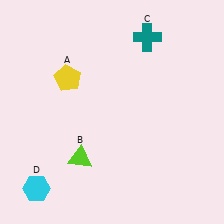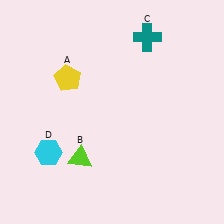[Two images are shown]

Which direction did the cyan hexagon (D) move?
The cyan hexagon (D) moved up.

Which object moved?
The cyan hexagon (D) moved up.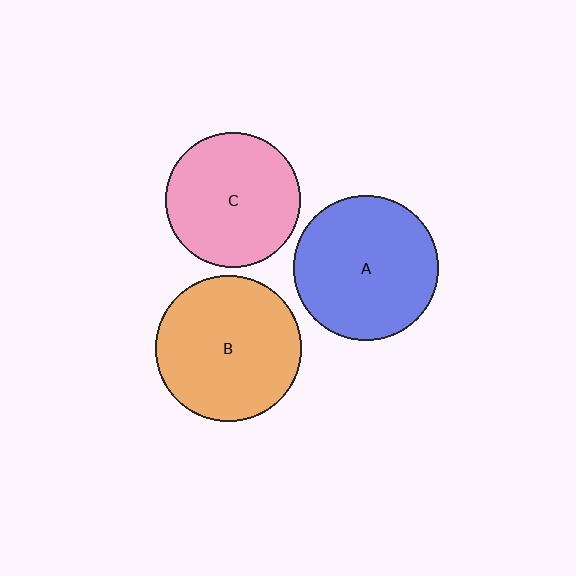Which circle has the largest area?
Circle B (orange).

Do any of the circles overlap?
No, none of the circles overlap.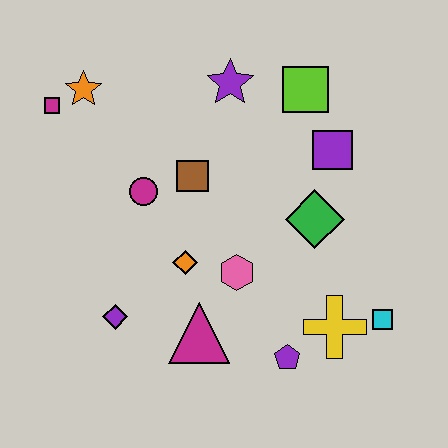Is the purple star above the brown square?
Yes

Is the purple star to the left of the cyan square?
Yes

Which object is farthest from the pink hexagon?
The magenta square is farthest from the pink hexagon.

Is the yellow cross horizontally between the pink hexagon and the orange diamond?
No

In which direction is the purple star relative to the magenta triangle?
The purple star is above the magenta triangle.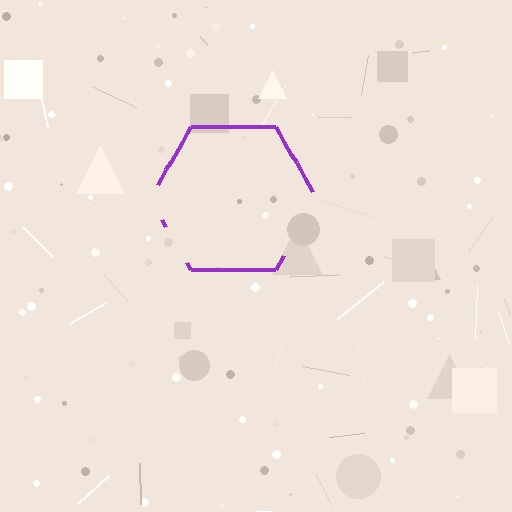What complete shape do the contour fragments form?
The contour fragments form a hexagon.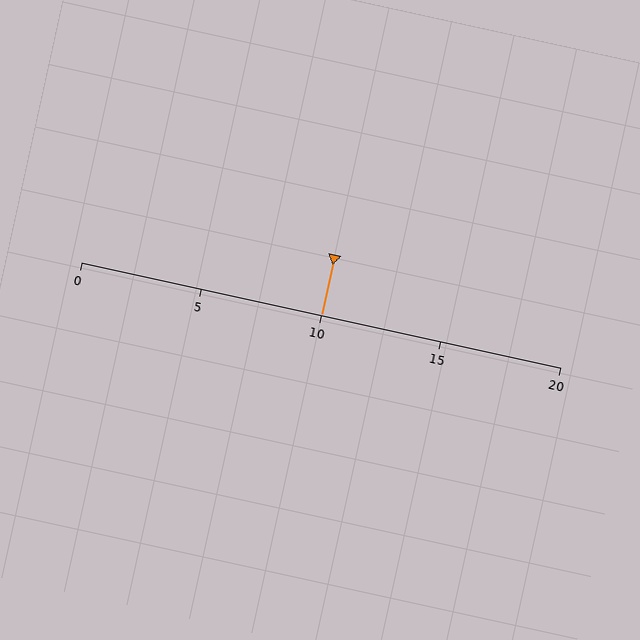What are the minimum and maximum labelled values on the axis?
The axis runs from 0 to 20.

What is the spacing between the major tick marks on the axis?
The major ticks are spaced 5 apart.